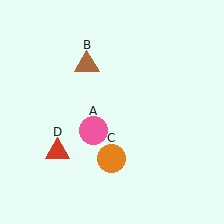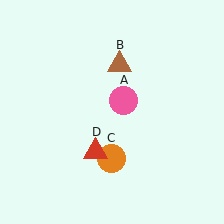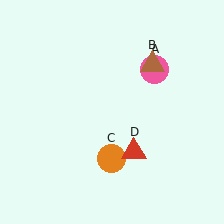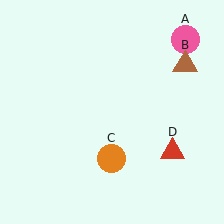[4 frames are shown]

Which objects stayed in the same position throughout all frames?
Orange circle (object C) remained stationary.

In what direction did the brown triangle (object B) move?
The brown triangle (object B) moved right.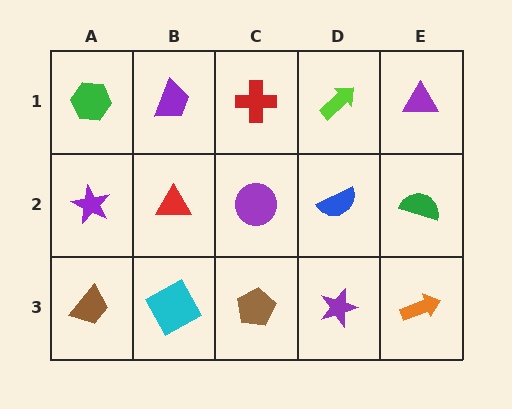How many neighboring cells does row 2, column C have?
4.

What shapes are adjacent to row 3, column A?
A purple star (row 2, column A), a cyan square (row 3, column B).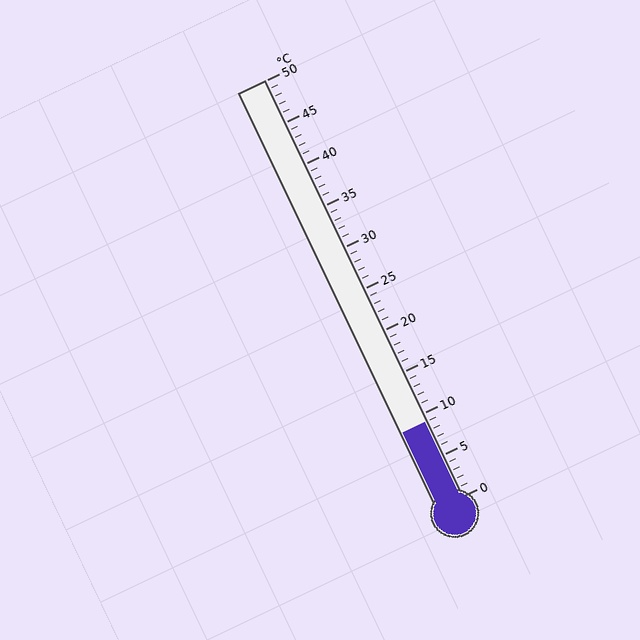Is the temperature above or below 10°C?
The temperature is below 10°C.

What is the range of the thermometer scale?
The thermometer scale ranges from 0°C to 50°C.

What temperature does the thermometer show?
The thermometer shows approximately 9°C.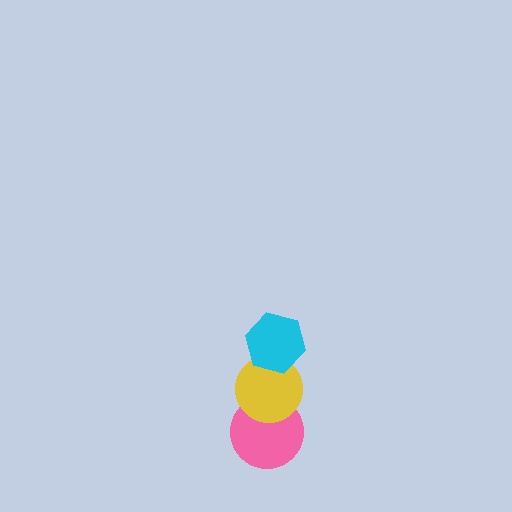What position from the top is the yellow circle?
The yellow circle is 2nd from the top.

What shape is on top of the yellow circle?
The cyan hexagon is on top of the yellow circle.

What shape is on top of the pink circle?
The yellow circle is on top of the pink circle.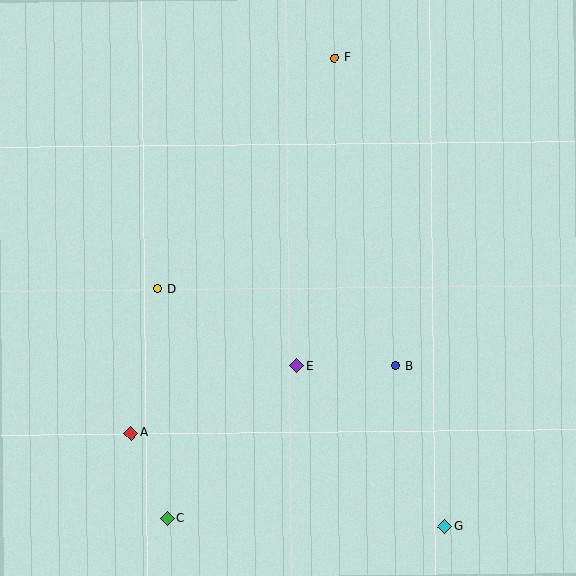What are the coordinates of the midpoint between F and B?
The midpoint between F and B is at (365, 212).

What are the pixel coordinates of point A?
Point A is at (131, 433).